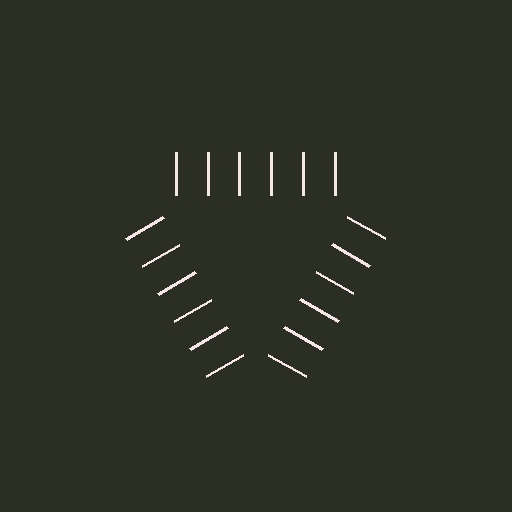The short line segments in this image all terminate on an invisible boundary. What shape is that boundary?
An illusory triangle — the line segments terminate on its edges but no continuous stroke is drawn.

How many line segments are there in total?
18 — 6 along each of the 3 edges.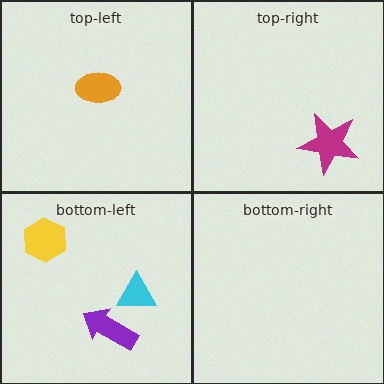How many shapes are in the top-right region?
1.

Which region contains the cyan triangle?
The bottom-left region.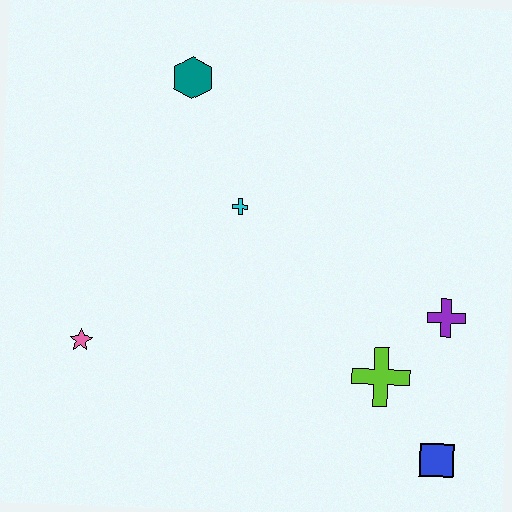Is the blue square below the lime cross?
Yes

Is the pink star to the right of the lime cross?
No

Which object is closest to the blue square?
The lime cross is closest to the blue square.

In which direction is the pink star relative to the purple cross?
The pink star is to the left of the purple cross.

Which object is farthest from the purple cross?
The pink star is farthest from the purple cross.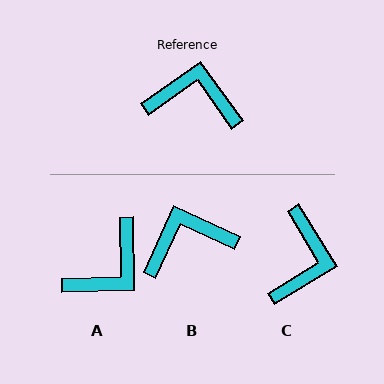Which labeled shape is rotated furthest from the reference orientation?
A, about 124 degrees away.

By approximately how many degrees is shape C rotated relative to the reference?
Approximately 94 degrees clockwise.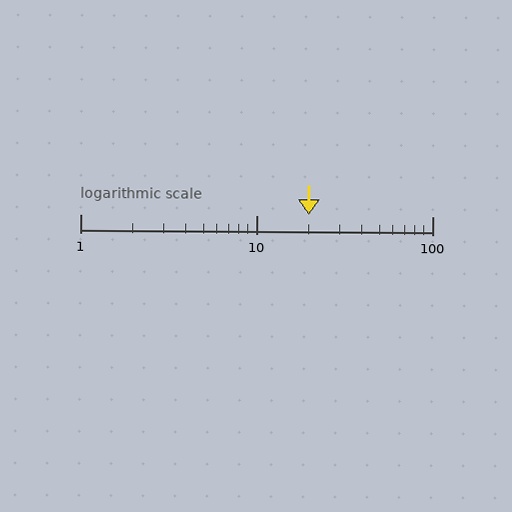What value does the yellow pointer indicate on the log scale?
The pointer indicates approximately 20.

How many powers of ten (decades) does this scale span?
The scale spans 2 decades, from 1 to 100.